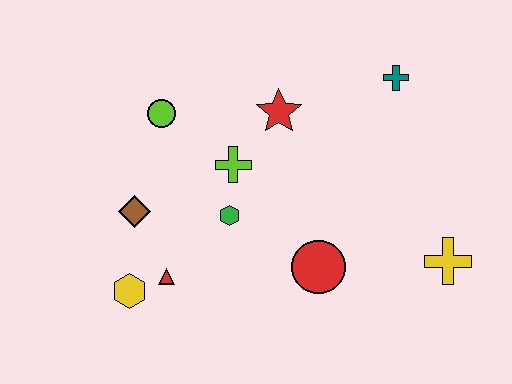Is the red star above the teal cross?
No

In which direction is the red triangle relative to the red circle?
The red triangle is to the left of the red circle.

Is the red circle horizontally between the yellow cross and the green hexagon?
Yes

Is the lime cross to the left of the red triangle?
No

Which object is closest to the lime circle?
The lime cross is closest to the lime circle.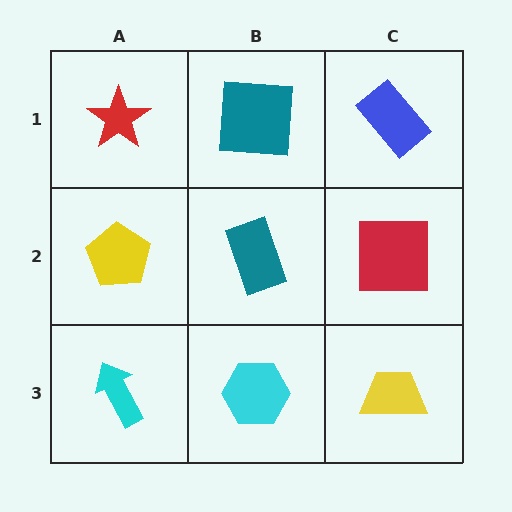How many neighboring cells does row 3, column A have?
2.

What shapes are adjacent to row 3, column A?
A yellow pentagon (row 2, column A), a cyan hexagon (row 3, column B).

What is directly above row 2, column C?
A blue rectangle.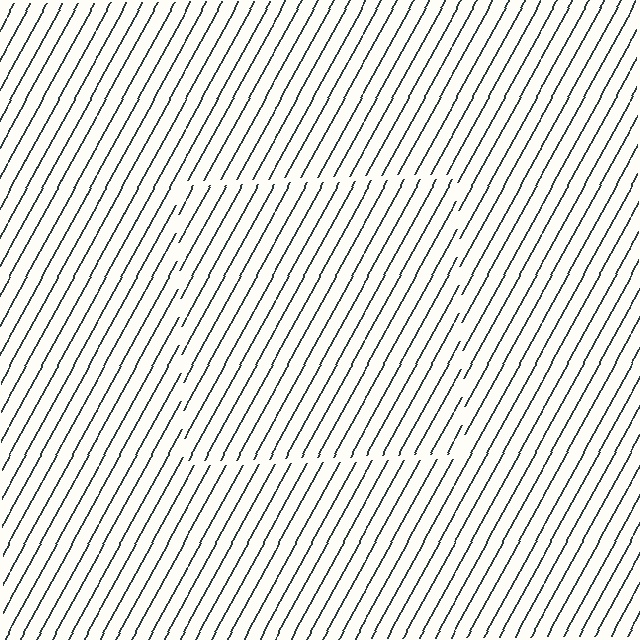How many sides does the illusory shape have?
4 sides — the line-ends trace a square.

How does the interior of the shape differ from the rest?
The interior of the shape contains the same grating, shifted by half a period — the contour is defined by the phase discontinuity where line-ends from the inner and outer gratings abut.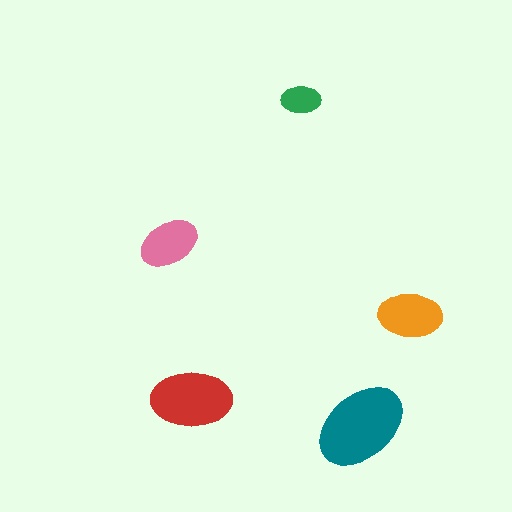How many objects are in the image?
There are 5 objects in the image.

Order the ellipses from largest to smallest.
the teal one, the red one, the orange one, the pink one, the green one.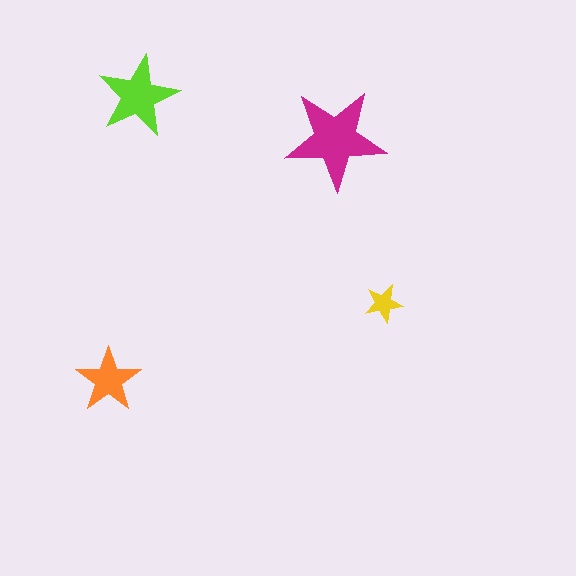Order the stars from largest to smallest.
the magenta one, the lime one, the orange one, the yellow one.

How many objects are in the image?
There are 4 objects in the image.